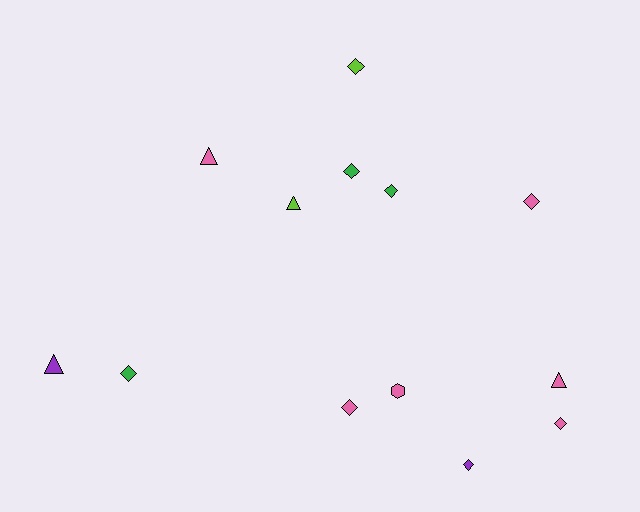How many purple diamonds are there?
There is 1 purple diamond.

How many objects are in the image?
There are 13 objects.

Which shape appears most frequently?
Diamond, with 8 objects.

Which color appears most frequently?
Pink, with 6 objects.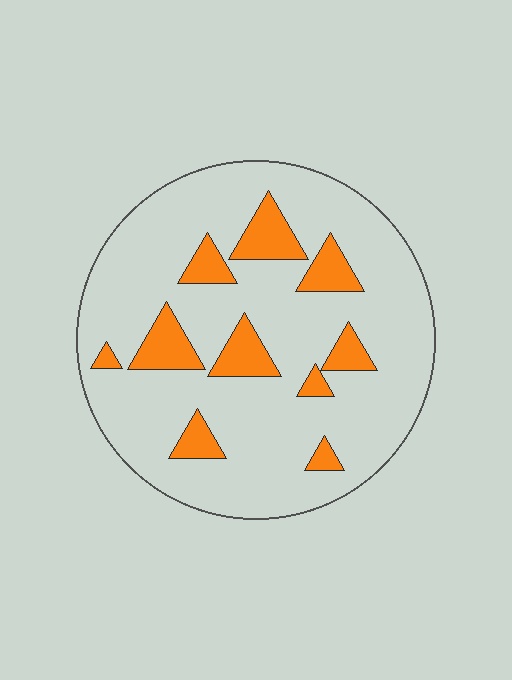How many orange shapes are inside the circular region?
10.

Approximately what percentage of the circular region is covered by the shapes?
Approximately 15%.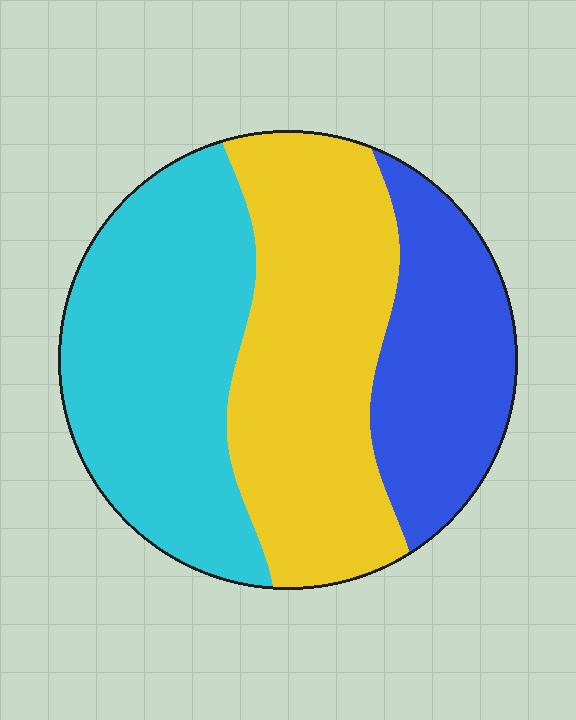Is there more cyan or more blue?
Cyan.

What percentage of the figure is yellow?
Yellow covers roughly 40% of the figure.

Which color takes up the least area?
Blue, at roughly 25%.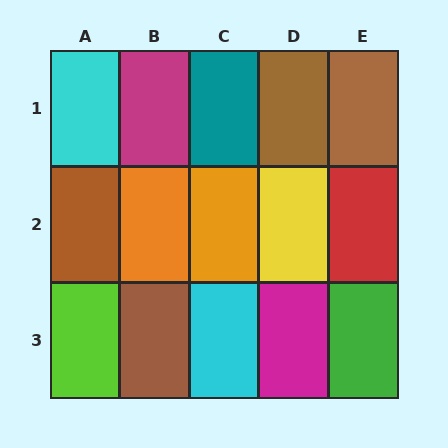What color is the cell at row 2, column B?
Orange.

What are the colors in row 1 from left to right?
Cyan, magenta, teal, brown, brown.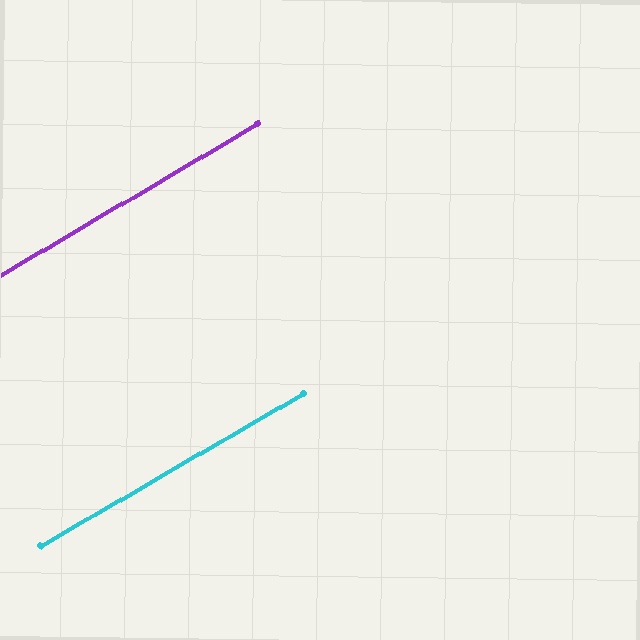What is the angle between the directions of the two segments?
Approximately 0 degrees.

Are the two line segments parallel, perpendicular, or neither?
Parallel — their directions differ by only 0.0°.